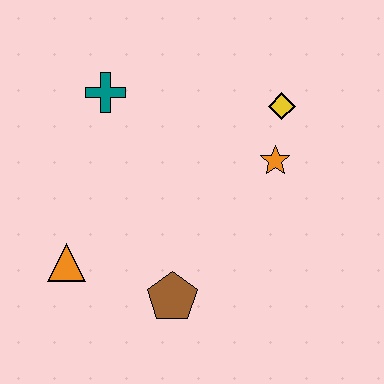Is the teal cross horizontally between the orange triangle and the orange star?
Yes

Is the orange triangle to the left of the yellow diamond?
Yes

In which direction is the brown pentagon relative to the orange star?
The brown pentagon is below the orange star.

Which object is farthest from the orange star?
The orange triangle is farthest from the orange star.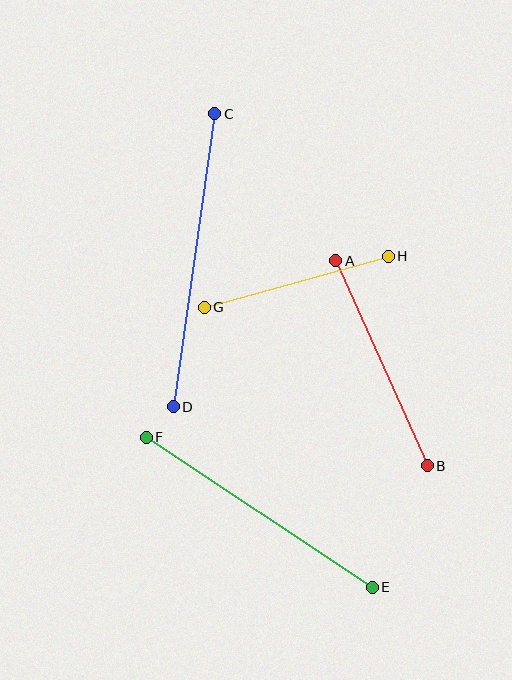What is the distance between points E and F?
The distance is approximately 271 pixels.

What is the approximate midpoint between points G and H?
The midpoint is at approximately (296, 282) pixels.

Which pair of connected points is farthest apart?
Points C and D are farthest apart.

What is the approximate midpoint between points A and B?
The midpoint is at approximately (381, 363) pixels.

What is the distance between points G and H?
The distance is approximately 191 pixels.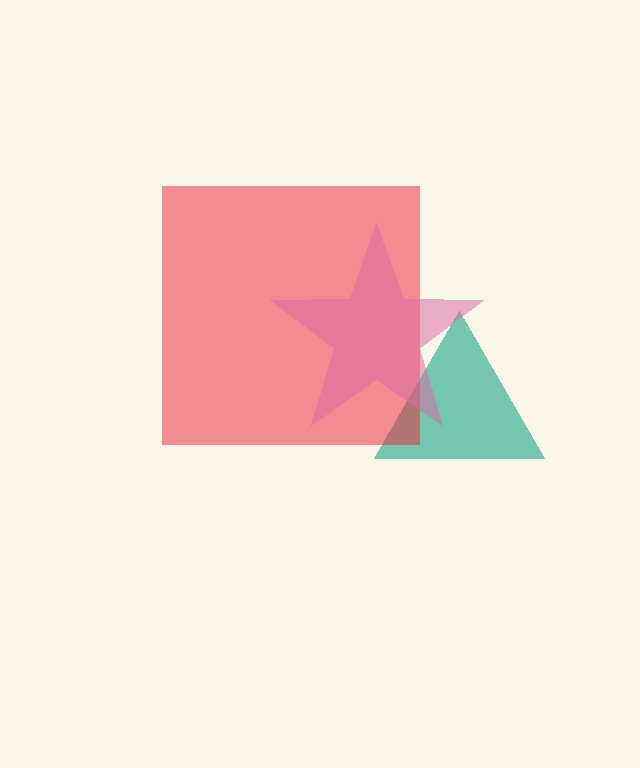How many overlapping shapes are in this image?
There are 3 overlapping shapes in the image.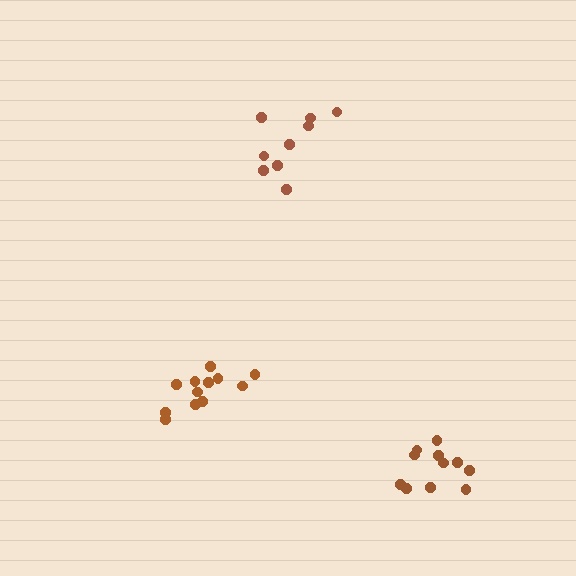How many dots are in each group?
Group 1: 12 dots, Group 2: 9 dots, Group 3: 11 dots (32 total).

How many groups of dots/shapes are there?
There are 3 groups.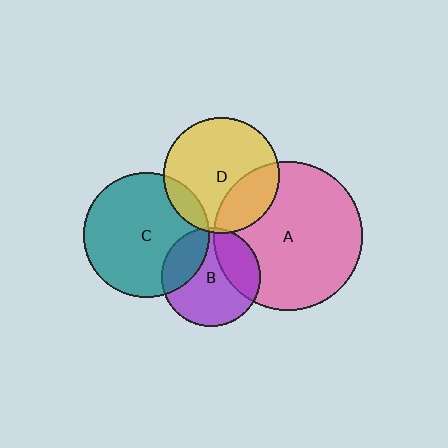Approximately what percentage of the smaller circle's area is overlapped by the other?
Approximately 30%.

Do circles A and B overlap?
Yes.